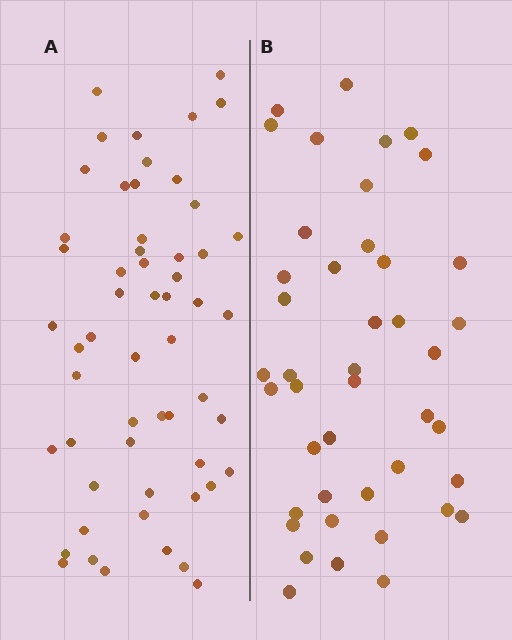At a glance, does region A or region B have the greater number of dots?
Region A (the left region) has more dots.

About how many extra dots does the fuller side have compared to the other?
Region A has approximately 15 more dots than region B.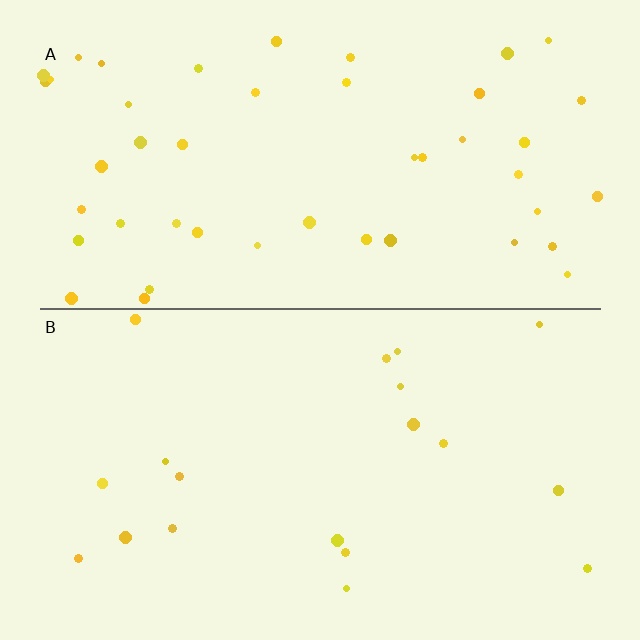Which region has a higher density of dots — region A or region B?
A (the top).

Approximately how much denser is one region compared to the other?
Approximately 2.4× — region A over region B.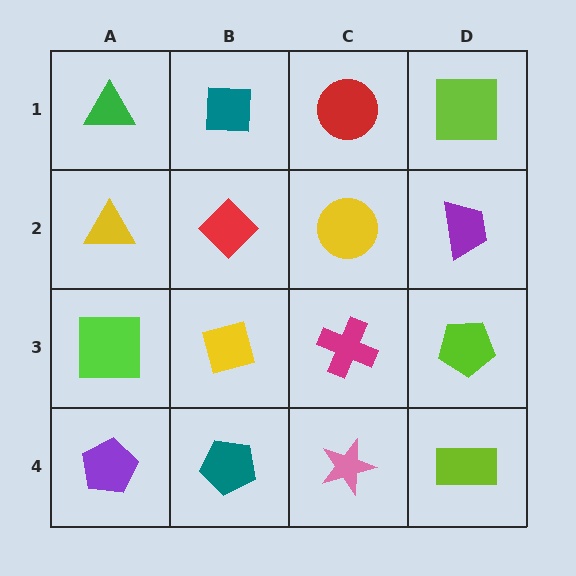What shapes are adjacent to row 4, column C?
A magenta cross (row 3, column C), a teal pentagon (row 4, column B), a lime rectangle (row 4, column D).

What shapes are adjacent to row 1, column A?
A yellow triangle (row 2, column A), a teal square (row 1, column B).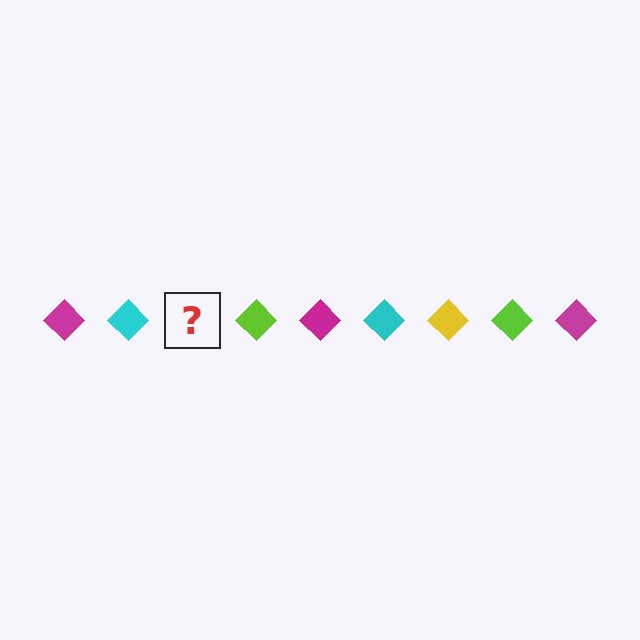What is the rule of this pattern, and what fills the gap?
The rule is that the pattern cycles through magenta, cyan, yellow, lime diamonds. The gap should be filled with a yellow diamond.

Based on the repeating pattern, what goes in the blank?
The blank should be a yellow diamond.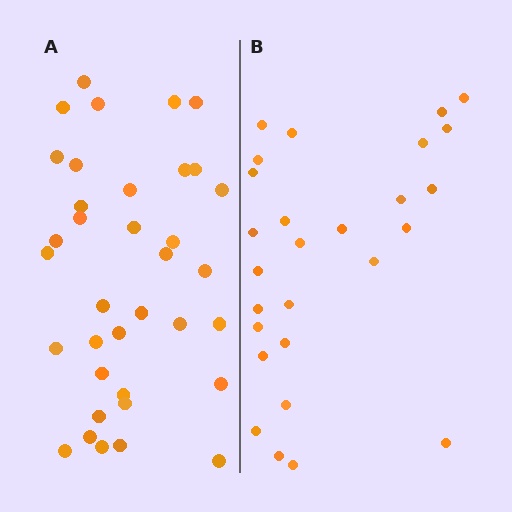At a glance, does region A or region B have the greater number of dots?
Region A (the left region) has more dots.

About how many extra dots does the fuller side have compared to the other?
Region A has roughly 8 or so more dots than region B.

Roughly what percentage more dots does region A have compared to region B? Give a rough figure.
About 35% more.